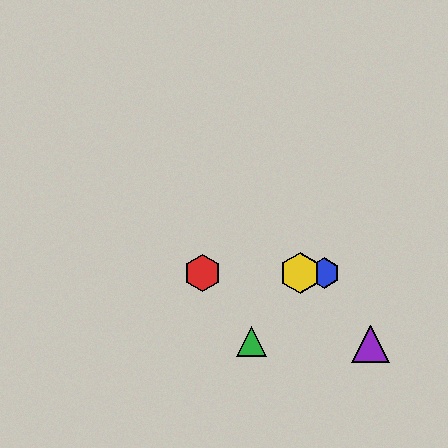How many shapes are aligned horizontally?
3 shapes (the red hexagon, the blue hexagon, the yellow hexagon) are aligned horizontally.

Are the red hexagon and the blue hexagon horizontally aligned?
Yes, both are at y≈273.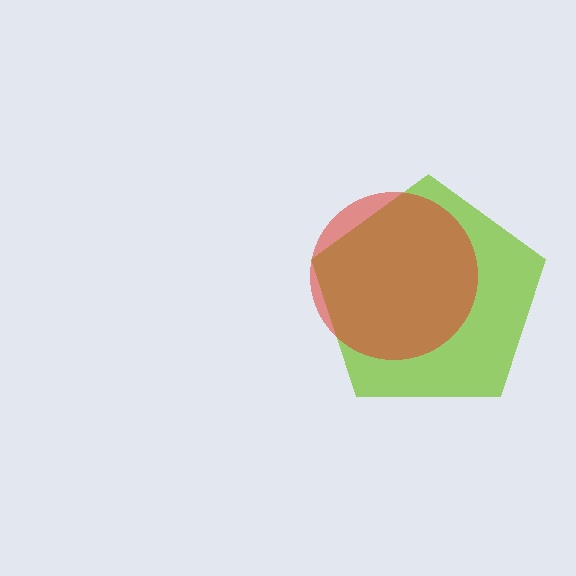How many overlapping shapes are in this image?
There are 2 overlapping shapes in the image.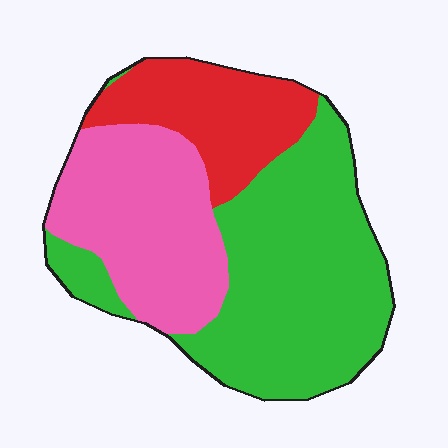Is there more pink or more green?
Green.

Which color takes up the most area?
Green, at roughly 50%.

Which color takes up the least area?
Red, at roughly 20%.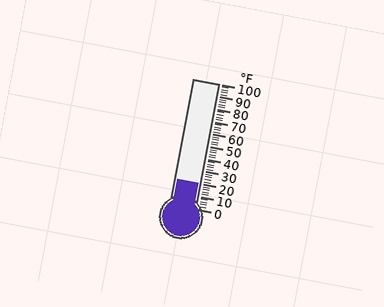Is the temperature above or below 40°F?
The temperature is below 40°F.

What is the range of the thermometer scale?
The thermometer scale ranges from 0°F to 100°F.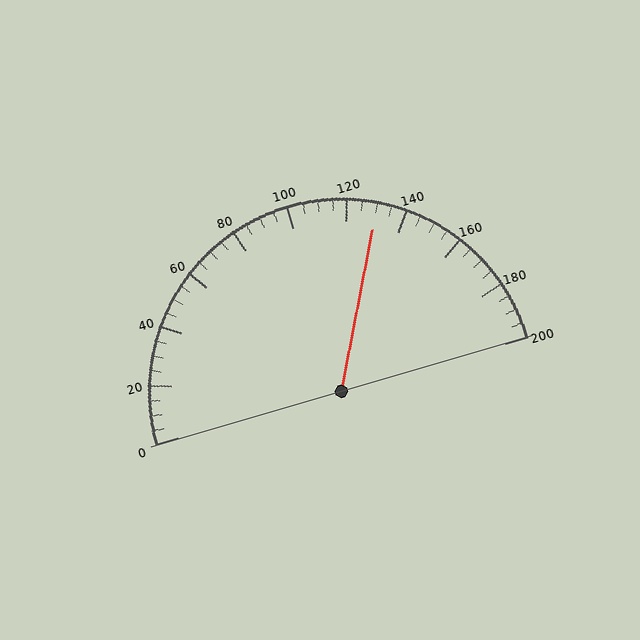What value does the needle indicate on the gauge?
The needle indicates approximately 130.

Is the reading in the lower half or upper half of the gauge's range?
The reading is in the upper half of the range (0 to 200).